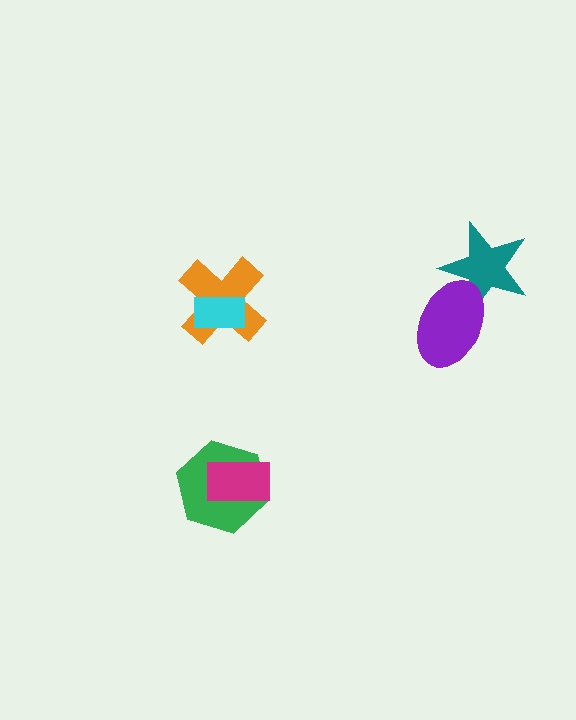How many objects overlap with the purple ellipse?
1 object overlaps with the purple ellipse.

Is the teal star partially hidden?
Yes, it is partially covered by another shape.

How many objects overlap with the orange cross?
1 object overlaps with the orange cross.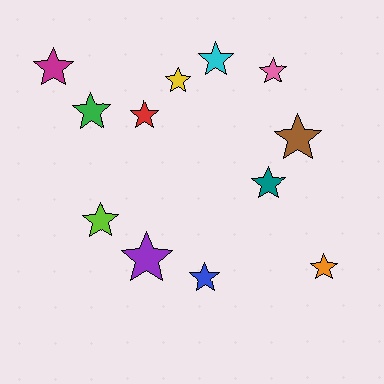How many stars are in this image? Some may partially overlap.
There are 12 stars.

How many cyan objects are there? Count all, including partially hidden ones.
There is 1 cyan object.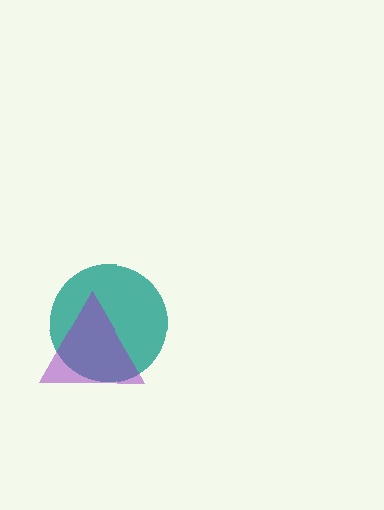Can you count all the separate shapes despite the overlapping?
Yes, there are 2 separate shapes.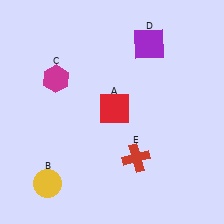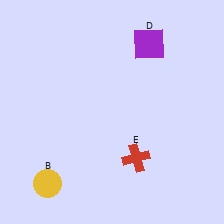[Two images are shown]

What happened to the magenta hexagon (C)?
The magenta hexagon (C) was removed in Image 2. It was in the top-left area of Image 1.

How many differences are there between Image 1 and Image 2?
There are 2 differences between the two images.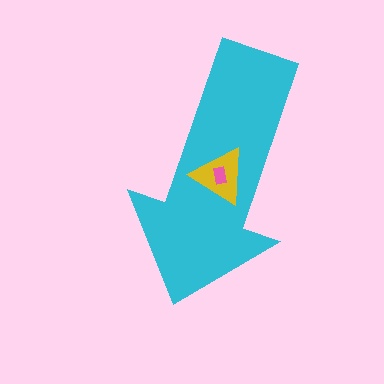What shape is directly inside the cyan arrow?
The yellow triangle.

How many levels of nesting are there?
3.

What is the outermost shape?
The cyan arrow.